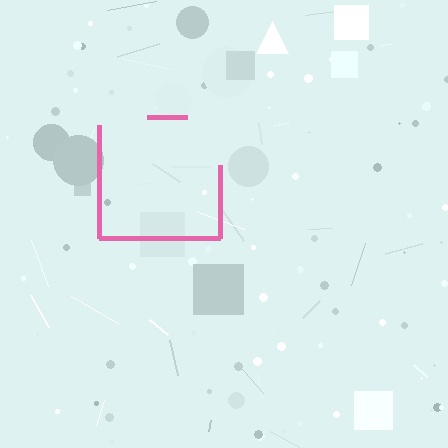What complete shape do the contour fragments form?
The contour fragments form a square.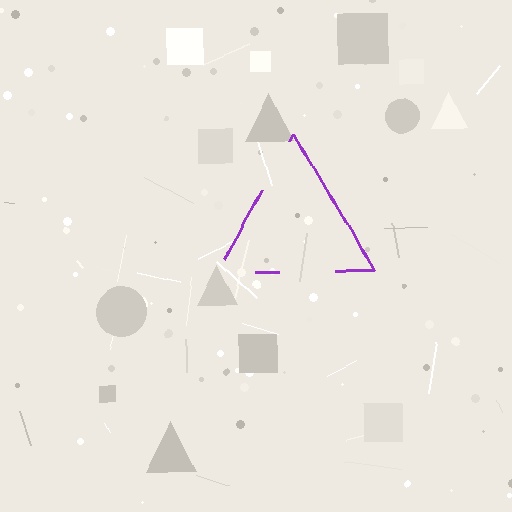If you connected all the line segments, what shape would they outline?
They would outline a triangle.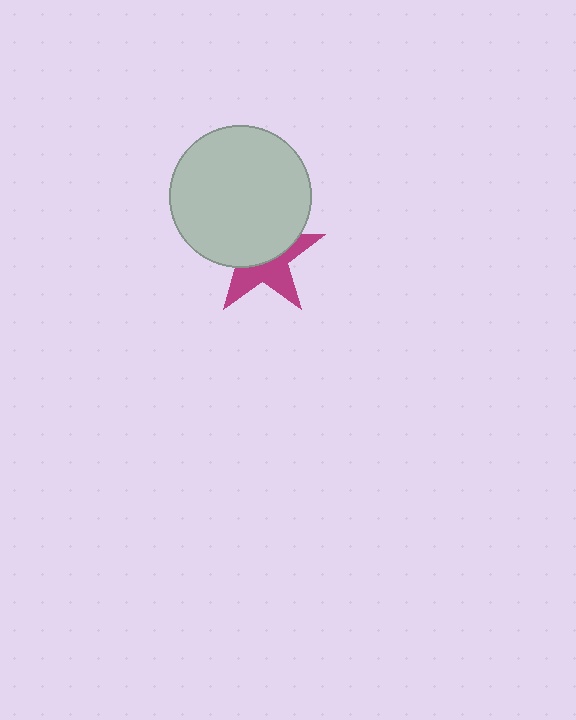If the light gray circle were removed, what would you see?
You would see the complete magenta star.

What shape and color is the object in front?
The object in front is a light gray circle.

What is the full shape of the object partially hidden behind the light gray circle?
The partially hidden object is a magenta star.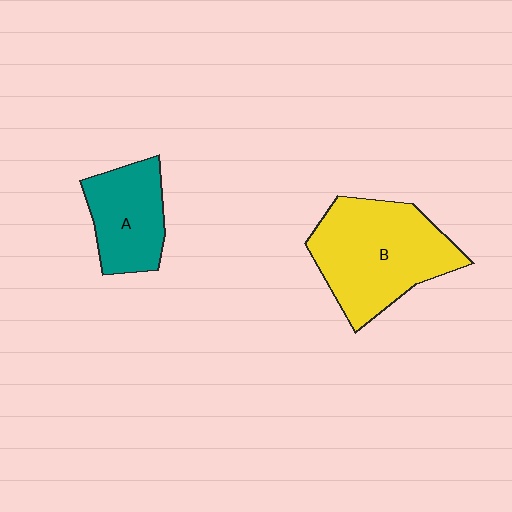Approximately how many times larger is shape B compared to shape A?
Approximately 1.7 times.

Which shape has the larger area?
Shape B (yellow).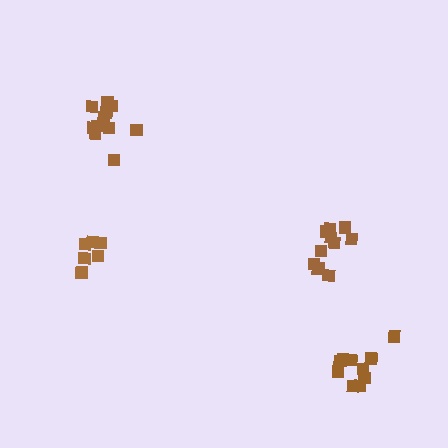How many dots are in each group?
Group 1: 11 dots, Group 2: 12 dots, Group 3: 6 dots, Group 4: 10 dots (39 total).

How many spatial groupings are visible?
There are 4 spatial groupings.